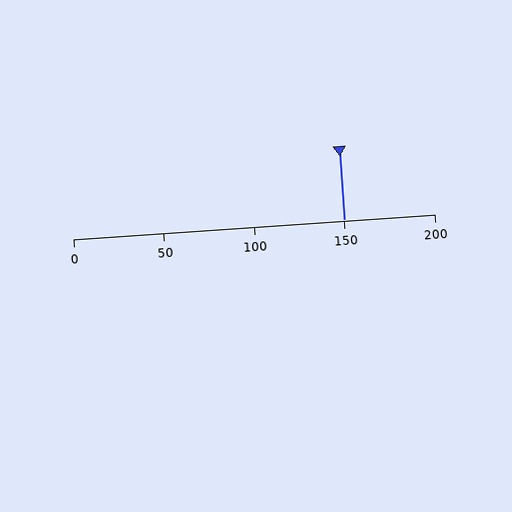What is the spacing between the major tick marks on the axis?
The major ticks are spaced 50 apart.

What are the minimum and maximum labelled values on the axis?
The axis runs from 0 to 200.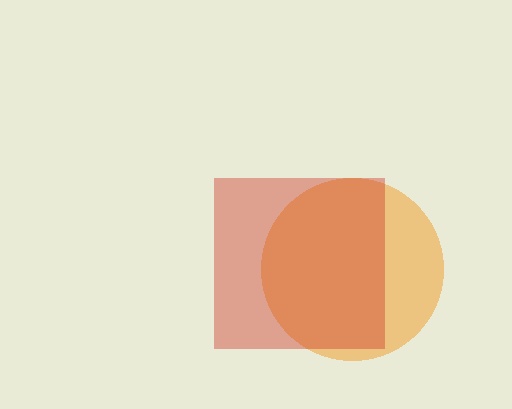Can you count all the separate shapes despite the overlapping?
Yes, there are 2 separate shapes.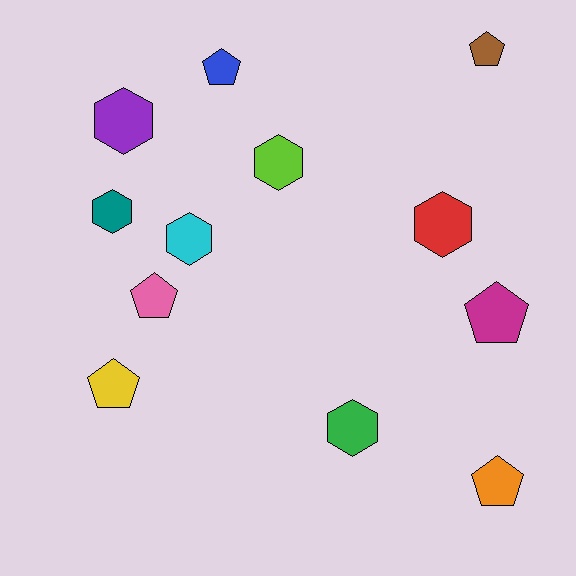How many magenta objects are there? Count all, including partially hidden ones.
There is 1 magenta object.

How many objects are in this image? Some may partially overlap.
There are 12 objects.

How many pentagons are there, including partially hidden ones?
There are 6 pentagons.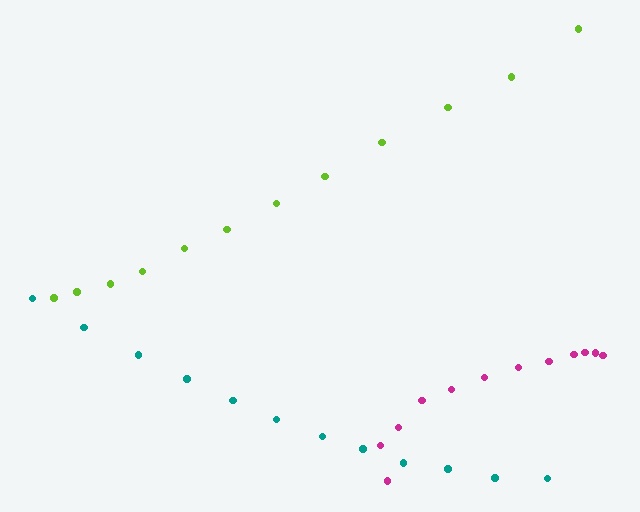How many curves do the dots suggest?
There are 3 distinct paths.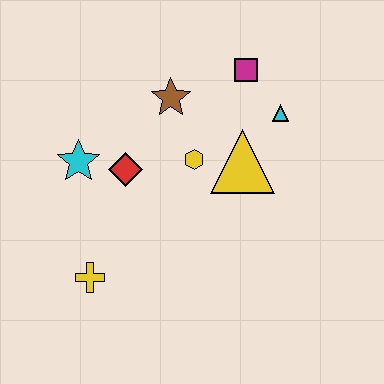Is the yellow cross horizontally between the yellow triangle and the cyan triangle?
No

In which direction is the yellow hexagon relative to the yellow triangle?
The yellow hexagon is to the left of the yellow triangle.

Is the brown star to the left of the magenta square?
Yes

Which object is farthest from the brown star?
The yellow cross is farthest from the brown star.